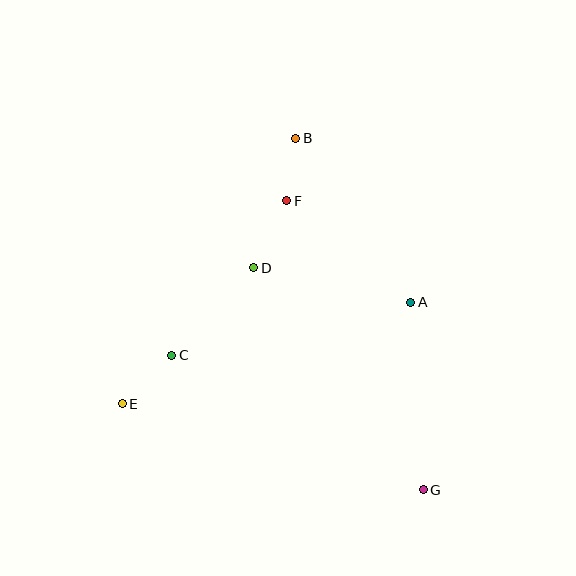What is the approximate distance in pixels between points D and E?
The distance between D and E is approximately 189 pixels.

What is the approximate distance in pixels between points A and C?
The distance between A and C is approximately 245 pixels.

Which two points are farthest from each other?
Points B and G are farthest from each other.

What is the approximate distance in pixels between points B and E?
The distance between B and E is approximately 317 pixels.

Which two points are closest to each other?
Points B and F are closest to each other.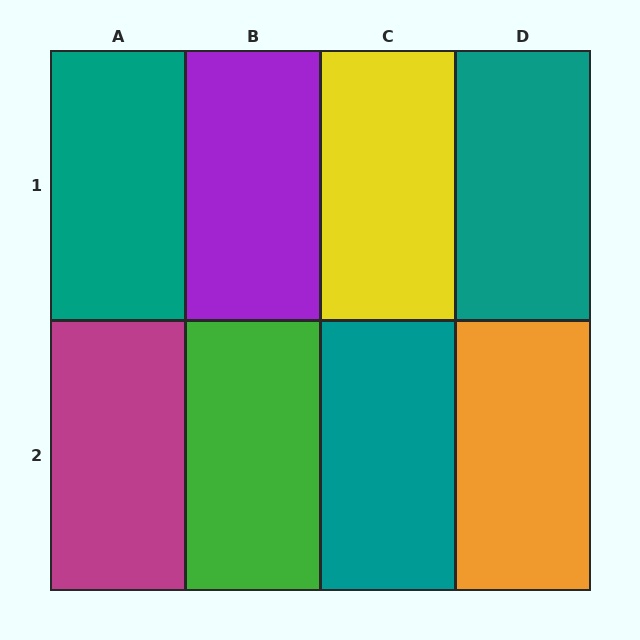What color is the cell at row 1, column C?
Yellow.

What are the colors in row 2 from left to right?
Magenta, green, teal, orange.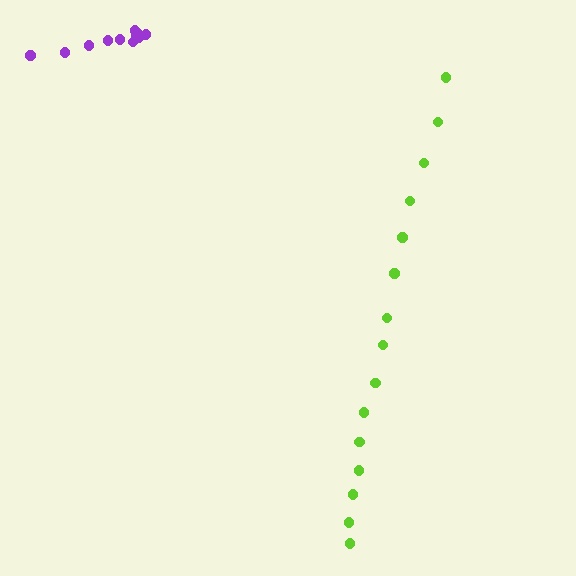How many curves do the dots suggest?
There are 2 distinct paths.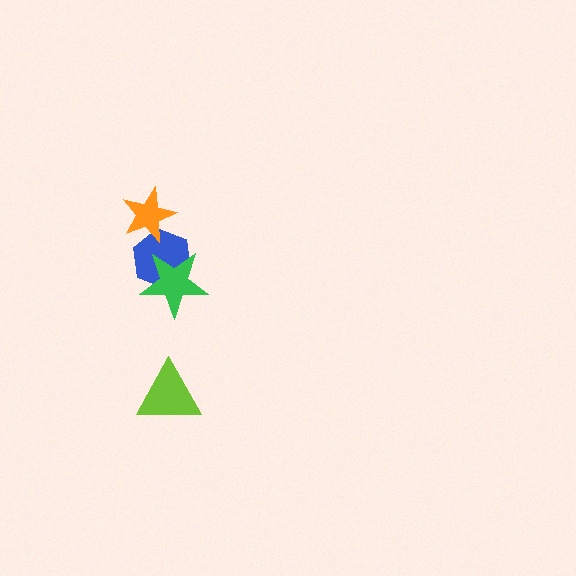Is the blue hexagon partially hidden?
Yes, it is partially covered by another shape.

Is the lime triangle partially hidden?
No, no other shape covers it.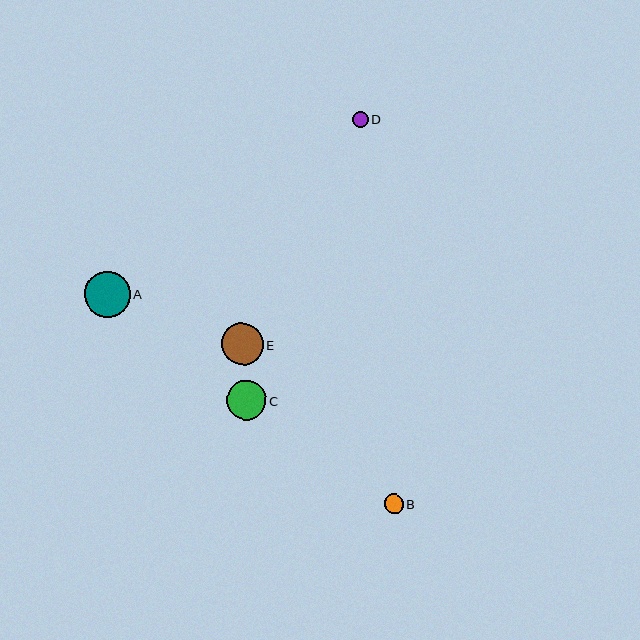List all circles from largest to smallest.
From largest to smallest: A, E, C, B, D.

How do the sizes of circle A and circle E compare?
Circle A and circle E are approximately the same size.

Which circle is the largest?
Circle A is the largest with a size of approximately 45 pixels.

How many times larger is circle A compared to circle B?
Circle A is approximately 2.4 times the size of circle B.